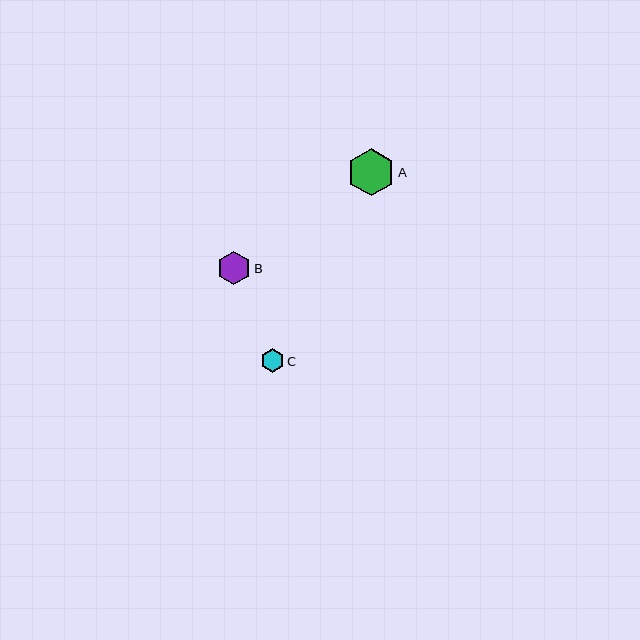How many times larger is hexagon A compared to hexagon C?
Hexagon A is approximately 2.0 times the size of hexagon C.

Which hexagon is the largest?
Hexagon A is the largest with a size of approximately 48 pixels.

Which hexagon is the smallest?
Hexagon C is the smallest with a size of approximately 24 pixels.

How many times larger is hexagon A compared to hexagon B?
Hexagon A is approximately 1.4 times the size of hexagon B.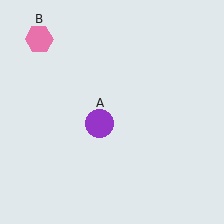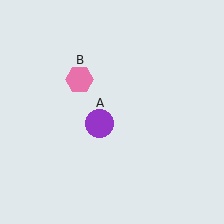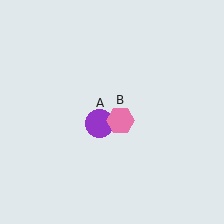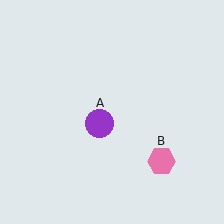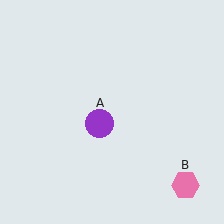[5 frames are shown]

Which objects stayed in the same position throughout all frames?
Purple circle (object A) remained stationary.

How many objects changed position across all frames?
1 object changed position: pink hexagon (object B).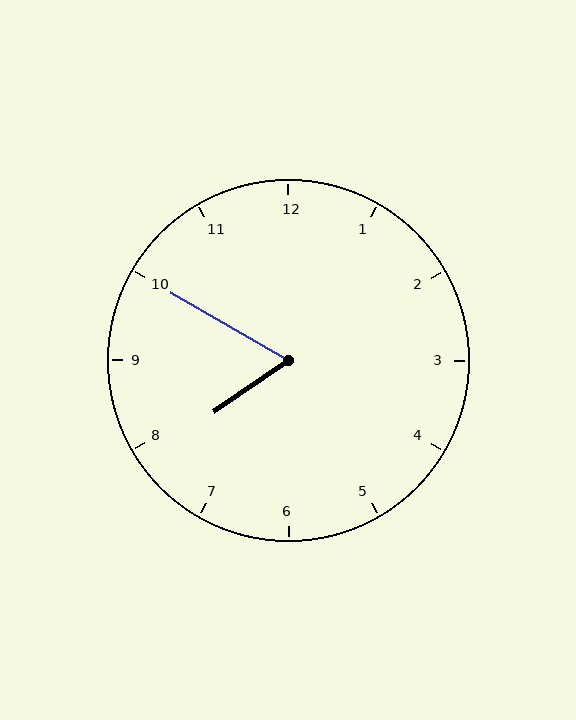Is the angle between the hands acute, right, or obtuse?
It is acute.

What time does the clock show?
7:50.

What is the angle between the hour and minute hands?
Approximately 65 degrees.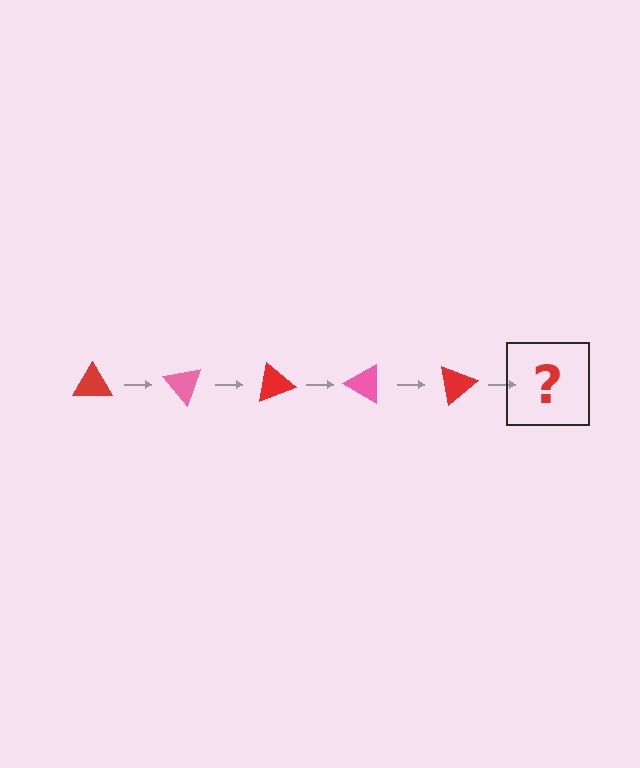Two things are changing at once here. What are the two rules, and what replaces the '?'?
The two rules are that it rotates 50 degrees each step and the color cycles through red and pink. The '?' should be a pink triangle, rotated 250 degrees from the start.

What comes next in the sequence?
The next element should be a pink triangle, rotated 250 degrees from the start.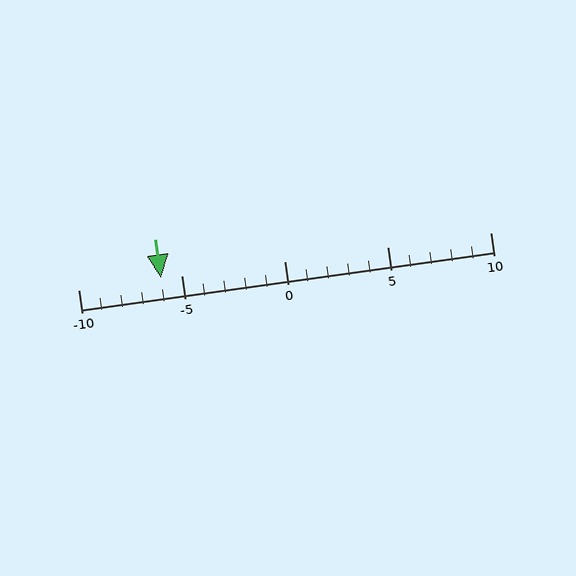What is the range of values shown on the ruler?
The ruler shows values from -10 to 10.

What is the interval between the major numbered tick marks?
The major tick marks are spaced 5 units apart.